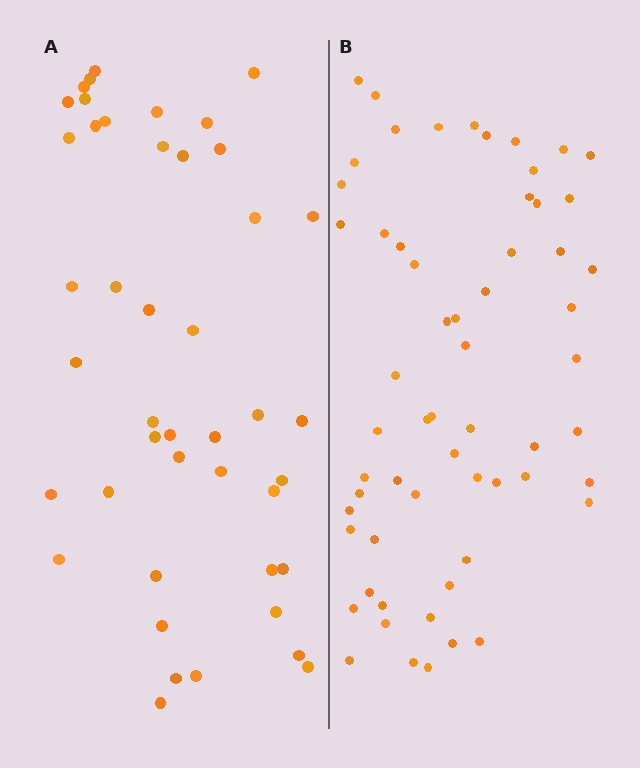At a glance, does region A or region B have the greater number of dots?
Region B (the right region) has more dots.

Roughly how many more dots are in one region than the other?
Region B has approximately 15 more dots than region A.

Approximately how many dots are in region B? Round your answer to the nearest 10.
About 60 dots.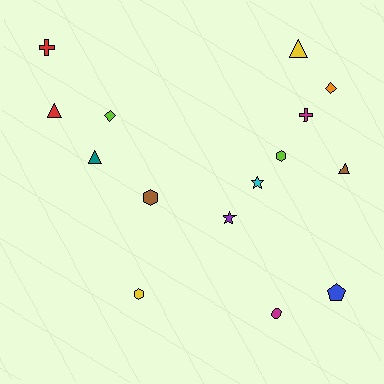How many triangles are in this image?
There are 4 triangles.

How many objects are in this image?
There are 15 objects.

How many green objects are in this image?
There are no green objects.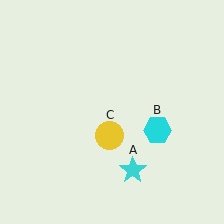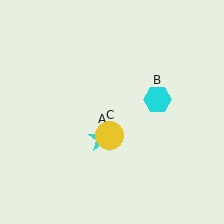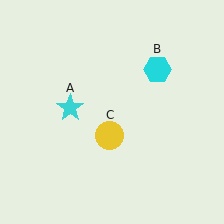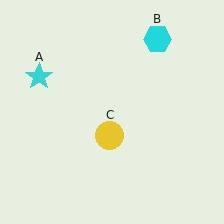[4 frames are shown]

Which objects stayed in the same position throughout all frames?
Yellow circle (object C) remained stationary.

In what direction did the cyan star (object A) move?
The cyan star (object A) moved up and to the left.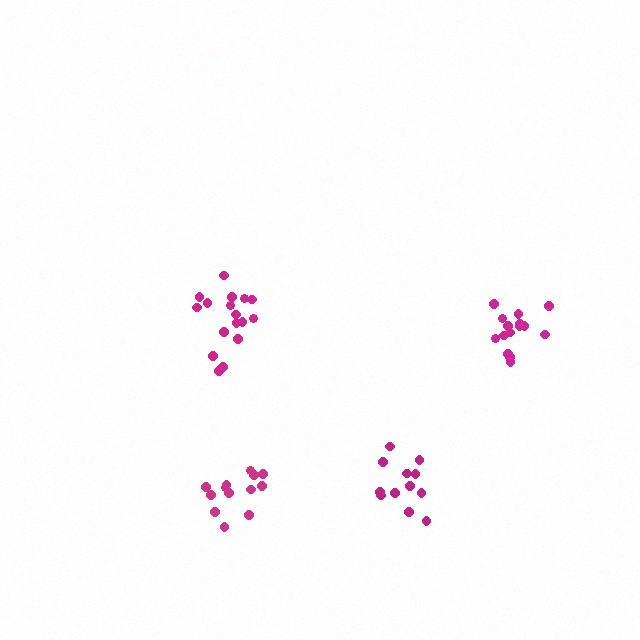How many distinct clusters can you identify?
There are 4 distinct clusters.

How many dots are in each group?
Group 1: 17 dots, Group 2: 15 dots, Group 3: 13 dots, Group 4: 12 dots (57 total).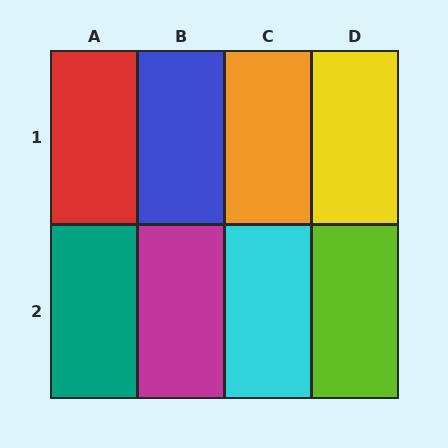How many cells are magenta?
1 cell is magenta.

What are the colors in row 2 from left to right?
Teal, magenta, cyan, lime.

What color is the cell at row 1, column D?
Yellow.